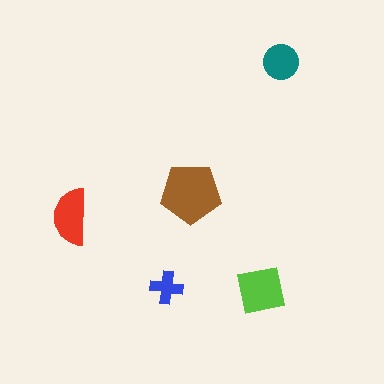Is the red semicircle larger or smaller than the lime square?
Smaller.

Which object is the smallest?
The blue cross.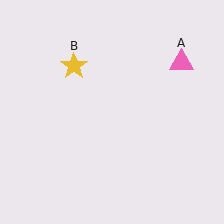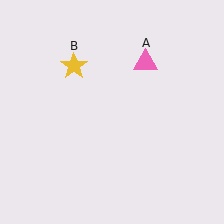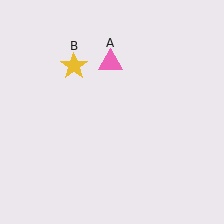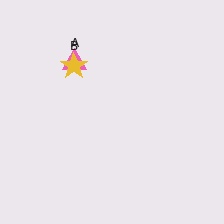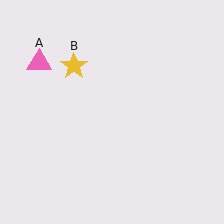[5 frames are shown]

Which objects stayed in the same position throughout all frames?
Yellow star (object B) remained stationary.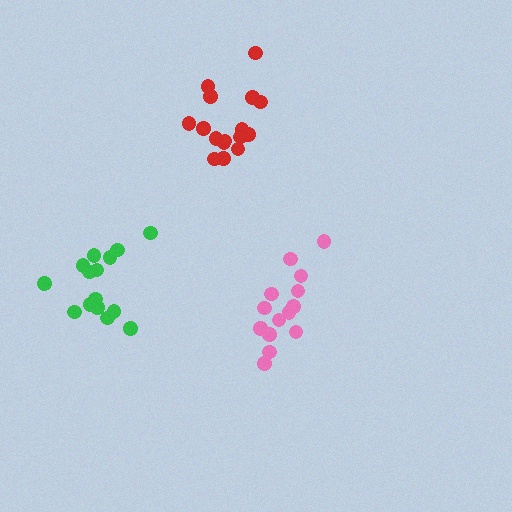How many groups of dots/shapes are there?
There are 3 groups.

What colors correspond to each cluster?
The clusters are colored: red, pink, green.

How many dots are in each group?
Group 1: 16 dots, Group 2: 14 dots, Group 3: 15 dots (45 total).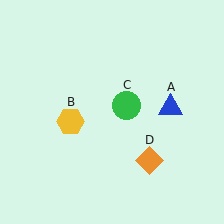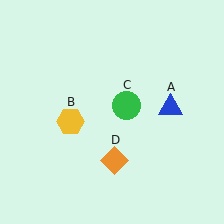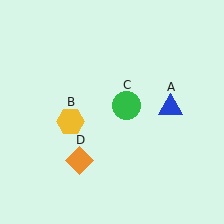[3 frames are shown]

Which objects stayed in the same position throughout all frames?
Blue triangle (object A) and yellow hexagon (object B) and green circle (object C) remained stationary.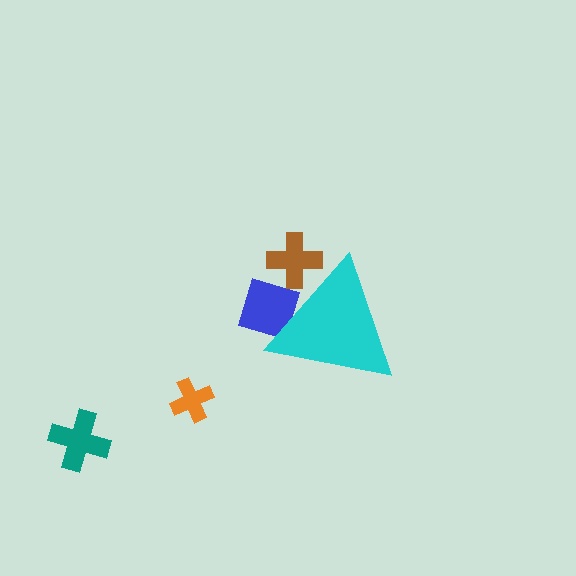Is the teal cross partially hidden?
No, the teal cross is fully visible.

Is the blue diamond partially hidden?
Yes, the blue diamond is partially hidden behind the cyan triangle.